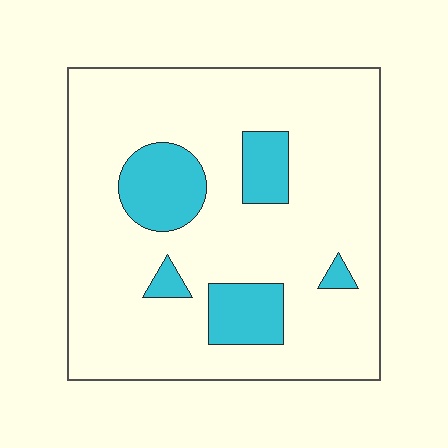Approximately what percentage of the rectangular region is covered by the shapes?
Approximately 15%.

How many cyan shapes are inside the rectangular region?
5.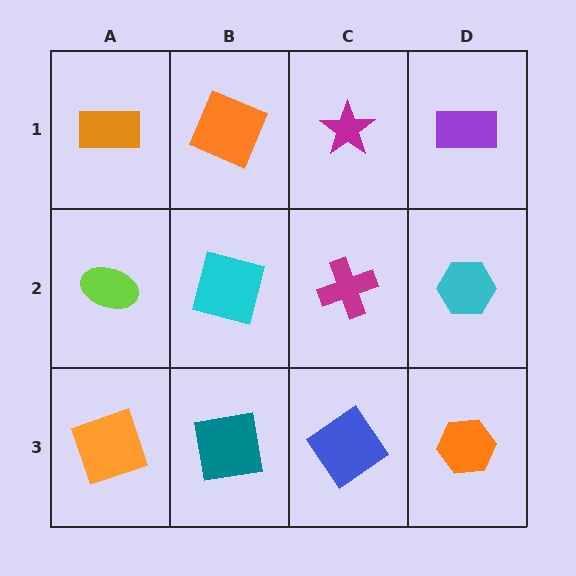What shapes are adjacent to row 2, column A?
An orange rectangle (row 1, column A), an orange square (row 3, column A), a cyan square (row 2, column B).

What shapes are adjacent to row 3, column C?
A magenta cross (row 2, column C), a teal square (row 3, column B), an orange hexagon (row 3, column D).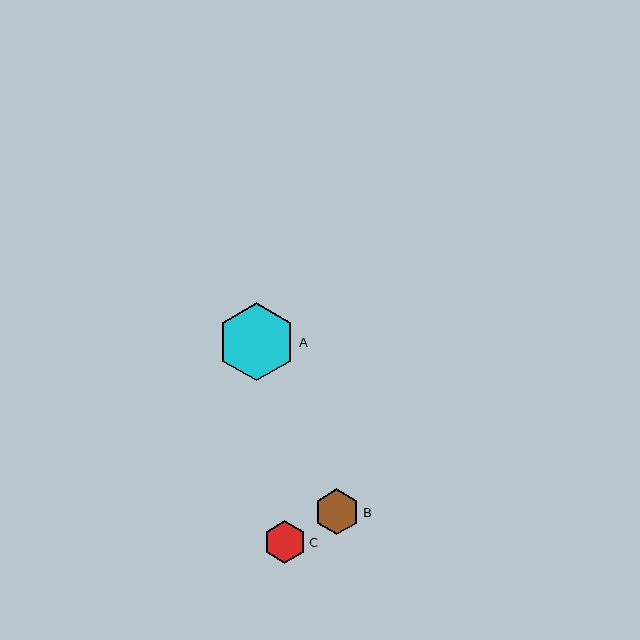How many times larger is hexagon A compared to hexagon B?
Hexagon A is approximately 1.7 times the size of hexagon B.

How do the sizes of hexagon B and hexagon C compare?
Hexagon B and hexagon C are approximately the same size.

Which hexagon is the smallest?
Hexagon C is the smallest with a size of approximately 43 pixels.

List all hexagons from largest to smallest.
From largest to smallest: A, B, C.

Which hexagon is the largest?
Hexagon A is the largest with a size of approximately 78 pixels.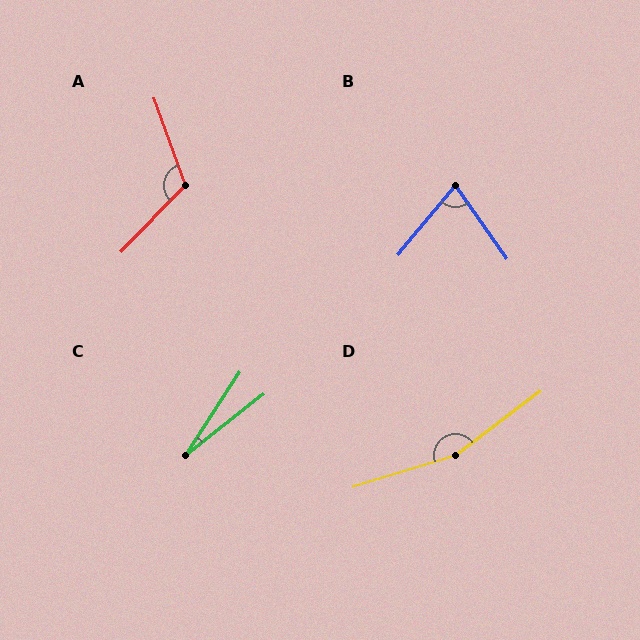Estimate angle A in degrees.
Approximately 116 degrees.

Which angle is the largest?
D, at approximately 160 degrees.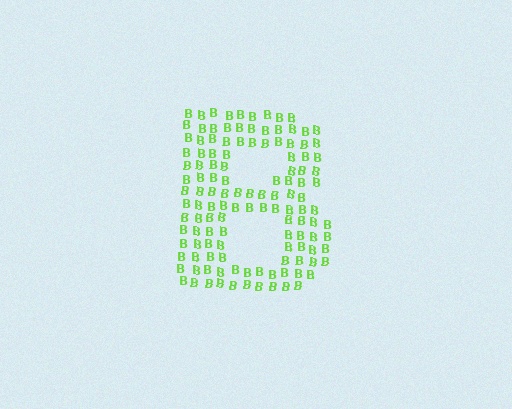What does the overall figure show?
The overall figure shows the letter B.